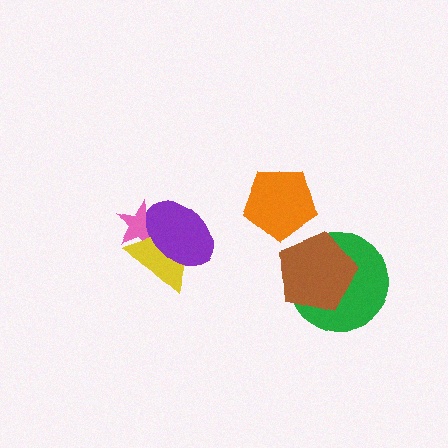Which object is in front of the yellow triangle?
The purple ellipse is in front of the yellow triangle.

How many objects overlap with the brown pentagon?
1 object overlaps with the brown pentagon.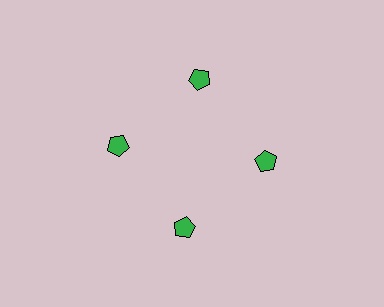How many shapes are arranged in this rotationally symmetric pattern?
There are 4 shapes, arranged in 4 groups of 1.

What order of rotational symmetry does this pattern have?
This pattern has 4-fold rotational symmetry.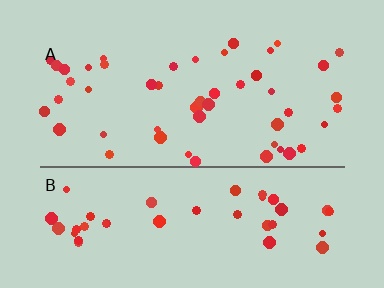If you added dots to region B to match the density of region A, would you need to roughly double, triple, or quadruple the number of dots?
Approximately double.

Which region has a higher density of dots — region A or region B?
A (the top).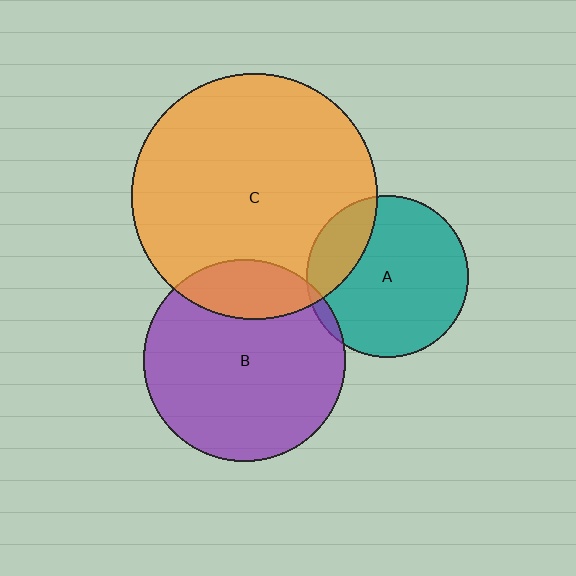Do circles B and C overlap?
Yes.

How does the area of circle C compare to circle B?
Approximately 1.5 times.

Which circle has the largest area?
Circle C (orange).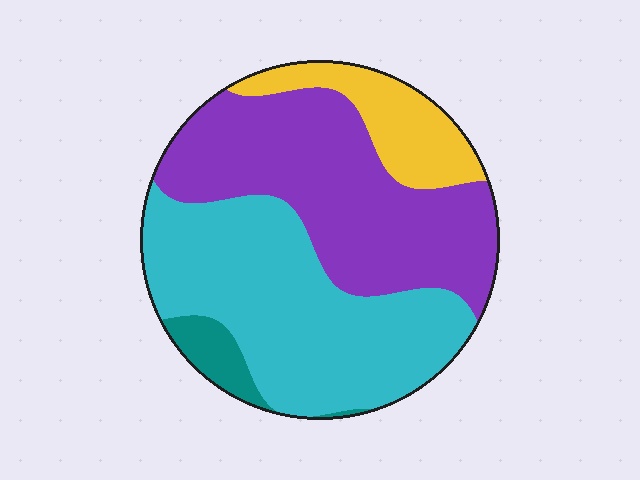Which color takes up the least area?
Teal, at roughly 5%.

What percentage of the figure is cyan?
Cyan takes up about two fifths (2/5) of the figure.